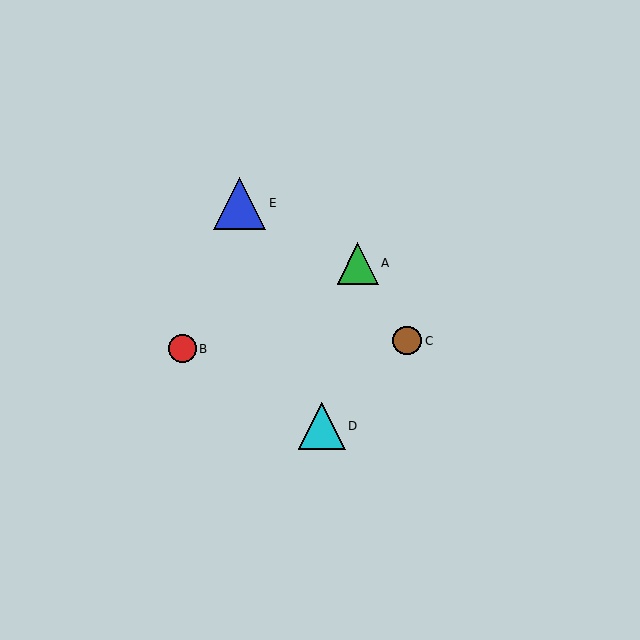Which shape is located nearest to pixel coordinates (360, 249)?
The green triangle (labeled A) at (358, 263) is nearest to that location.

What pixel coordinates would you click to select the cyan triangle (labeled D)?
Click at (322, 426) to select the cyan triangle D.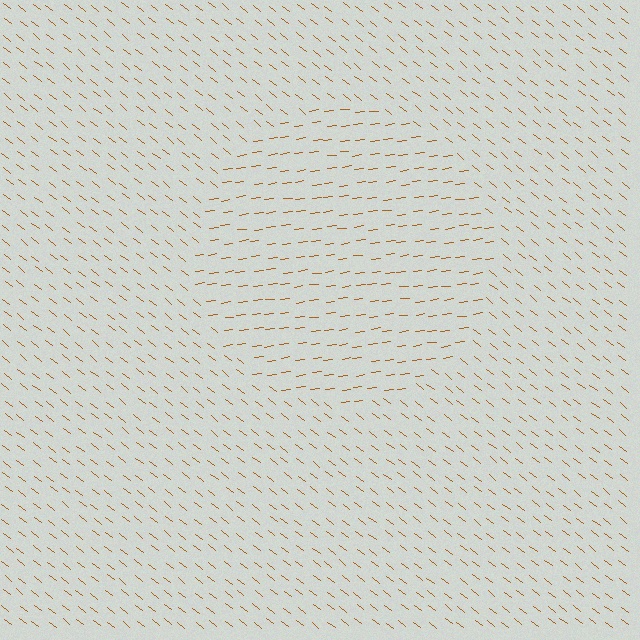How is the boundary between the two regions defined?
The boundary is defined purely by a change in line orientation (approximately 45 degrees difference). All lines are the same color and thickness.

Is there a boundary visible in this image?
Yes, there is a texture boundary formed by a change in line orientation.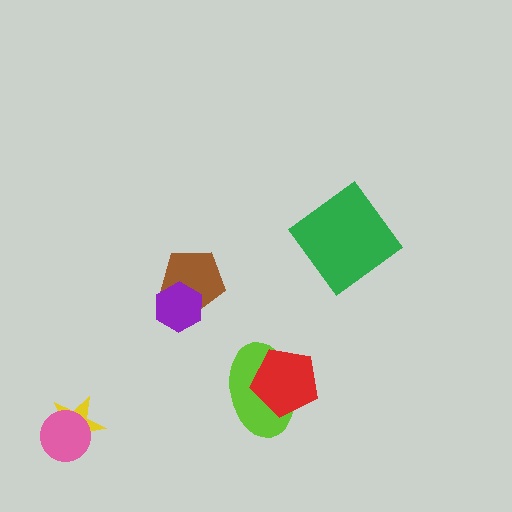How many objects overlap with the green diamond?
0 objects overlap with the green diamond.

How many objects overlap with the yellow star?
1 object overlaps with the yellow star.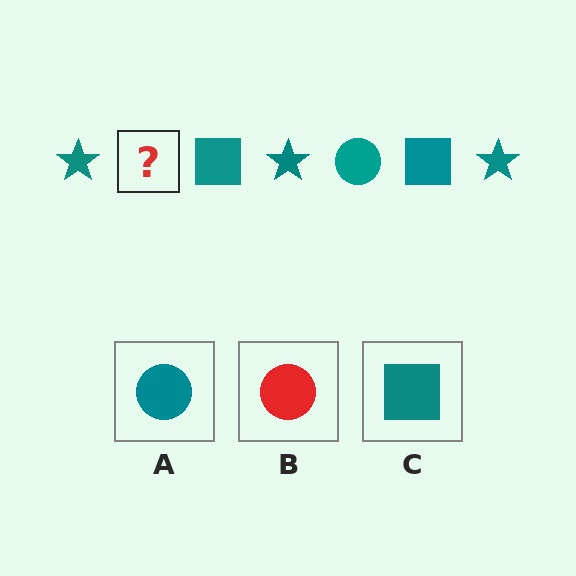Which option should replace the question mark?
Option A.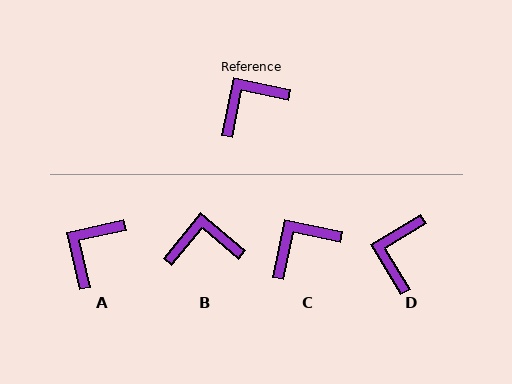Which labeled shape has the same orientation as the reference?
C.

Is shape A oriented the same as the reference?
No, it is off by about 25 degrees.